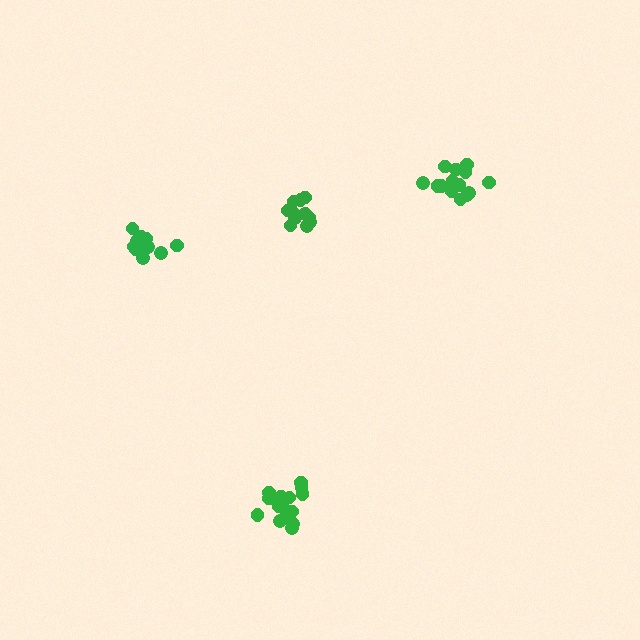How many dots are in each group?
Group 1: 12 dots, Group 2: 16 dots, Group 3: 17 dots, Group 4: 12 dots (57 total).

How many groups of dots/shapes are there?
There are 4 groups.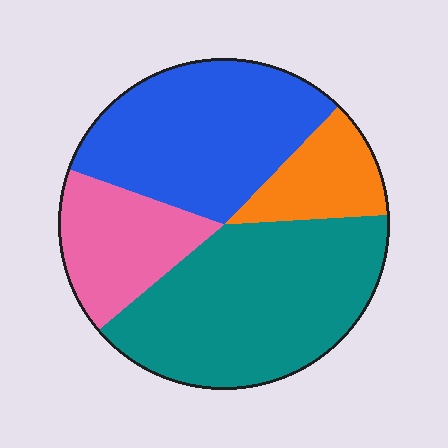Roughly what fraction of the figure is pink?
Pink takes up about one sixth (1/6) of the figure.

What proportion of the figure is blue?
Blue takes up about one third (1/3) of the figure.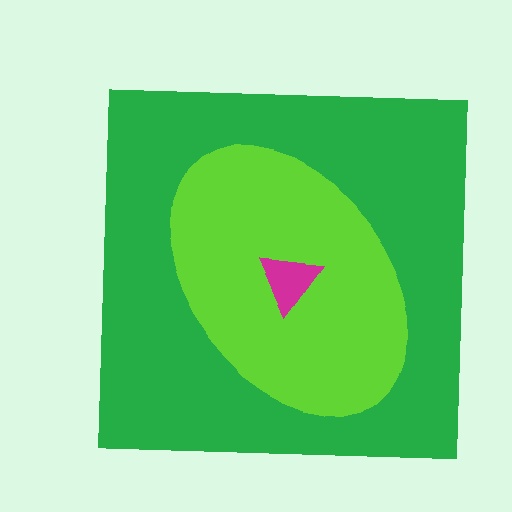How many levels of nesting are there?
3.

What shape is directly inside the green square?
The lime ellipse.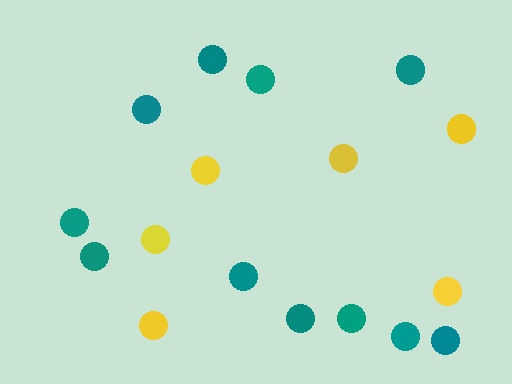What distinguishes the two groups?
There are 2 groups: one group of teal circles (11) and one group of yellow circles (6).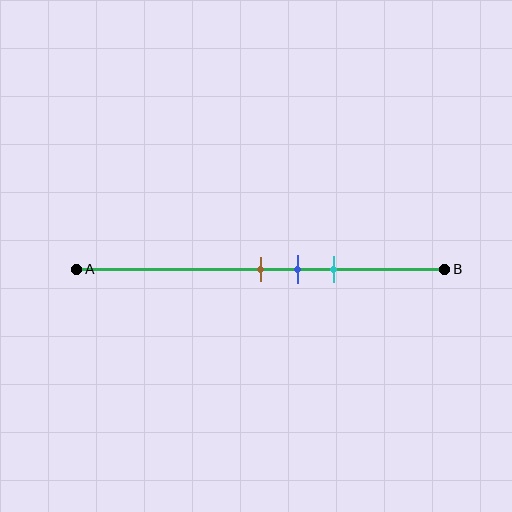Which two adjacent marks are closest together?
The brown and blue marks are the closest adjacent pair.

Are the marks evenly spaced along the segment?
Yes, the marks are approximately evenly spaced.